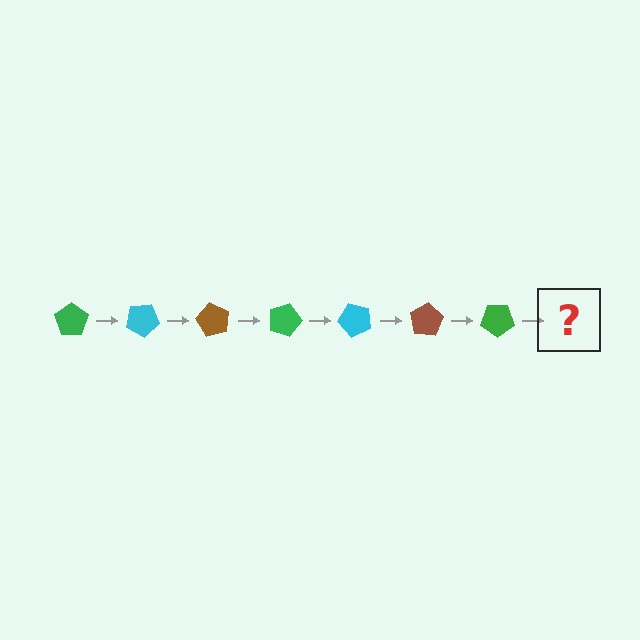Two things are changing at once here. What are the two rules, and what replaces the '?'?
The two rules are that it rotates 30 degrees each step and the color cycles through green, cyan, and brown. The '?' should be a cyan pentagon, rotated 210 degrees from the start.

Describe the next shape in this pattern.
It should be a cyan pentagon, rotated 210 degrees from the start.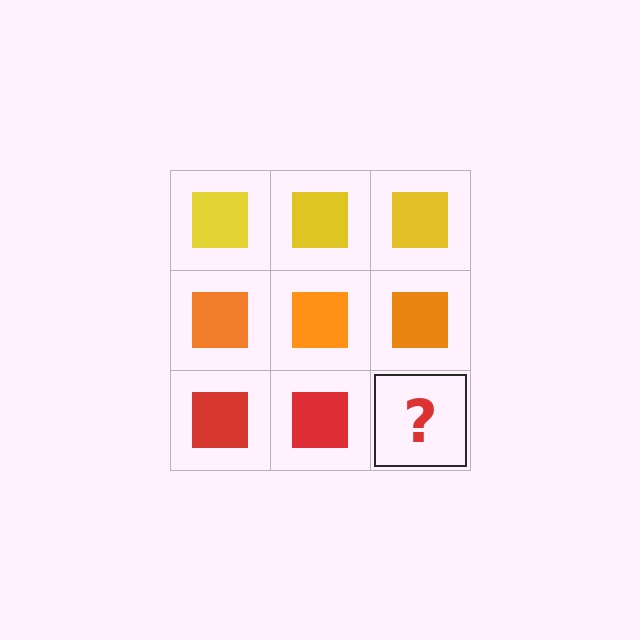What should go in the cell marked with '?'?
The missing cell should contain a red square.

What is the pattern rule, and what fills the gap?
The rule is that each row has a consistent color. The gap should be filled with a red square.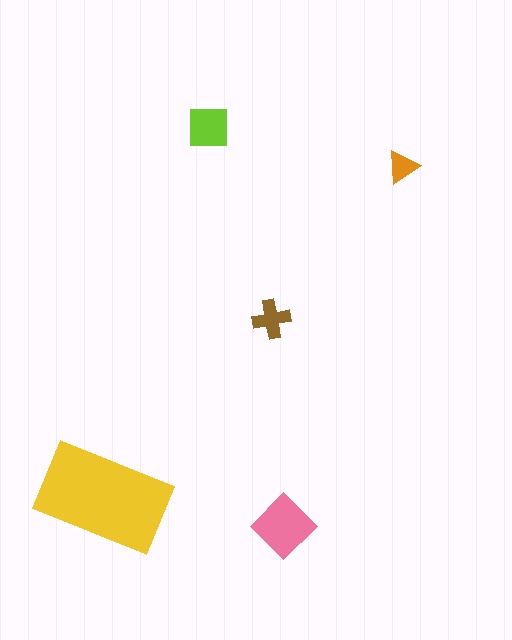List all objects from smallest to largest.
The orange triangle, the brown cross, the lime square, the pink diamond, the yellow rectangle.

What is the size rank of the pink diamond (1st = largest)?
2nd.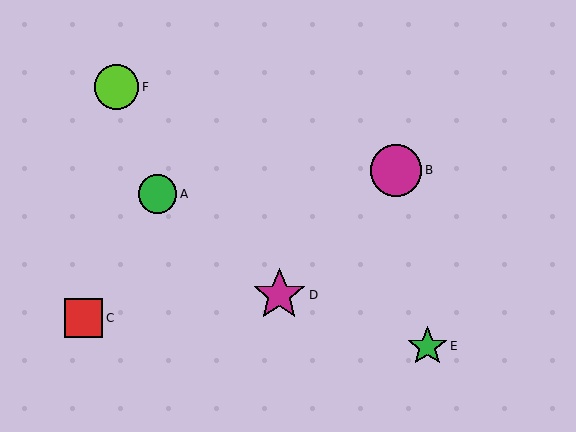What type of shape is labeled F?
Shape F is a lime circle.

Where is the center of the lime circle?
The center of the lime circle is at (117, 87).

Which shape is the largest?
The magenta star (labeled D) is the largest.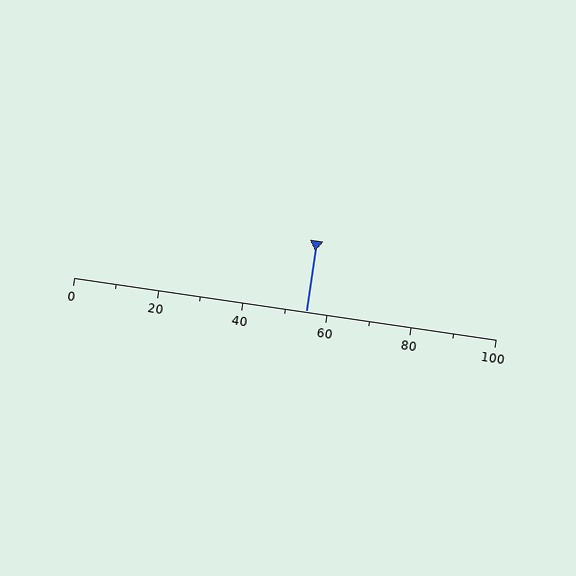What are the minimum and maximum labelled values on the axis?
The axis runs from 0 to 100.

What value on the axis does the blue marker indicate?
The marker indicates approximately 55.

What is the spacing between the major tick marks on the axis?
The major ticks are spaced 20 apart.